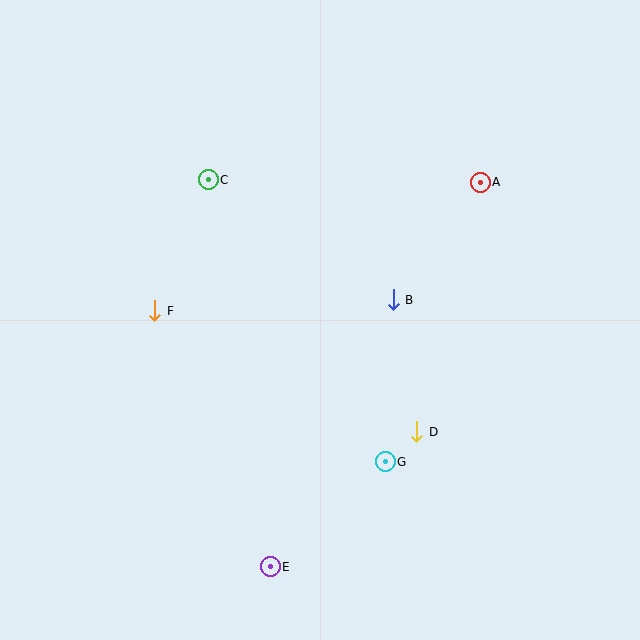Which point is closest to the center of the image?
Point B at (393, 300) is closest to the center.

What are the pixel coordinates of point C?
Point C is at (208, 180).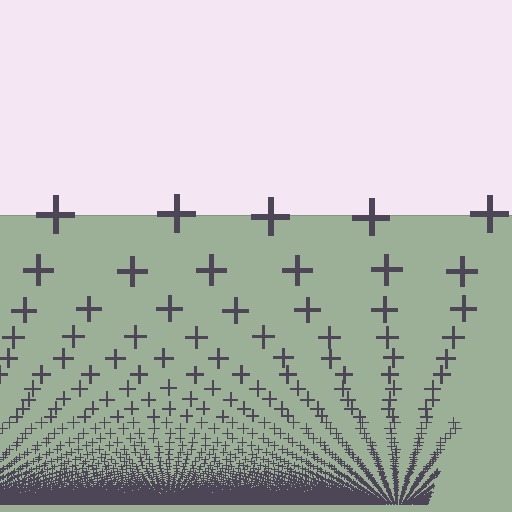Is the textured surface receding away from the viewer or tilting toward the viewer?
The surface appears to tilt toward the viewer. Texture elements get larger and sparser toward the top.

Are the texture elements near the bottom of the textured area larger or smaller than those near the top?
Smaller. The gradient is inverted — elements near the bottom are smaller and denser.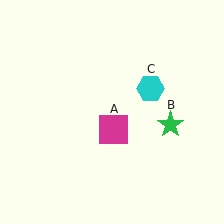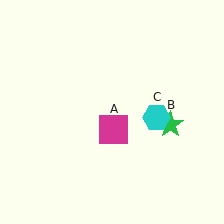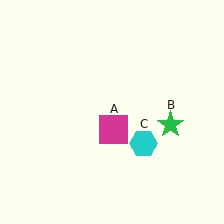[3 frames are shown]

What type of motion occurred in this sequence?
The cyan hexagon (object C) rotated clockwise around the center of the scene.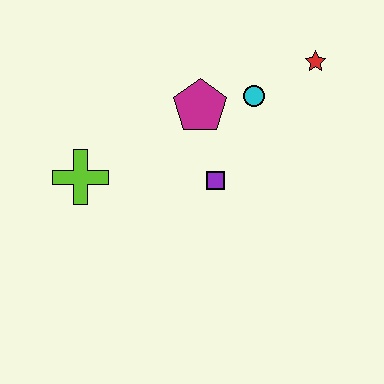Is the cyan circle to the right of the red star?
No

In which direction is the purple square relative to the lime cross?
The purple square is to the right of the lime cross.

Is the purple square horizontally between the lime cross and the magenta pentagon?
No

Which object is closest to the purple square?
The magenta pentagon is closest to the purple square.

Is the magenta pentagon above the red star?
No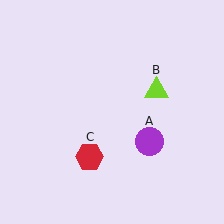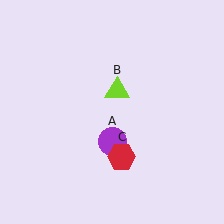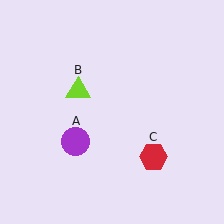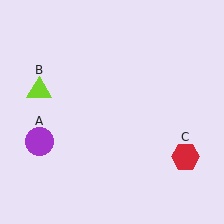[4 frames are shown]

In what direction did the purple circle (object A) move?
The purple circle (object A) moved left.